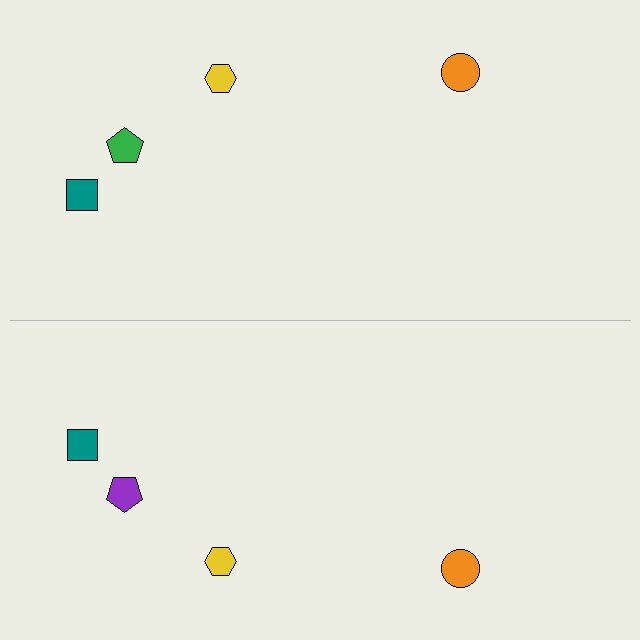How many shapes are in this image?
There are 8 shapes in this image.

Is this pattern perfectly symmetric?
No, the pattern is not perfectly symmetric. The purple pentagon on the bottom side breaks the symmetry — its mirror counterpart is green.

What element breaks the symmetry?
The purple pentagon on the bottom side breaks the symmetry — its mirror counterpart is green.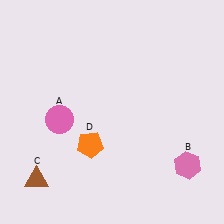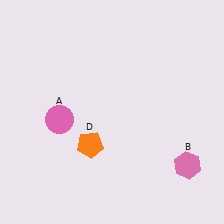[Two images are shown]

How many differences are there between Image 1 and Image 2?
There is 1 difference between the two images.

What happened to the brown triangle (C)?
The brown triangle (C) was removed in Image 2. It was in the bottom-left area of Image 1.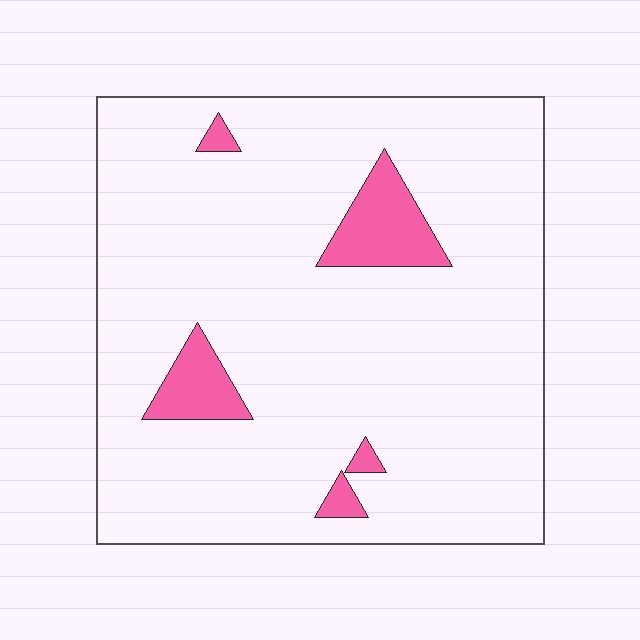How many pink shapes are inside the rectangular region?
5.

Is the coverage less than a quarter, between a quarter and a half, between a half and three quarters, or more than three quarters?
Less than a quarter.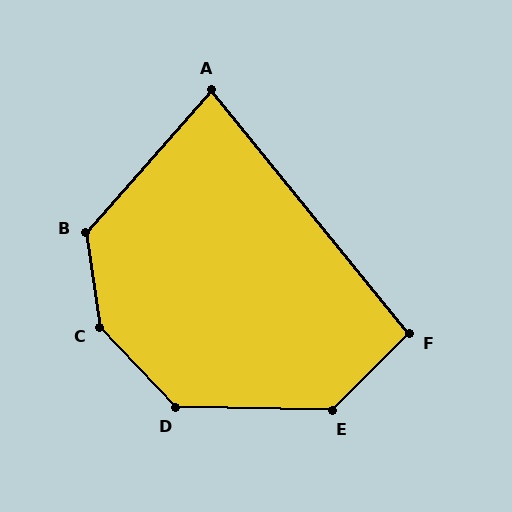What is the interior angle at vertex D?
Approximately 134 degrees (obtuse).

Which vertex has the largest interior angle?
C, at approximately 145 degrees.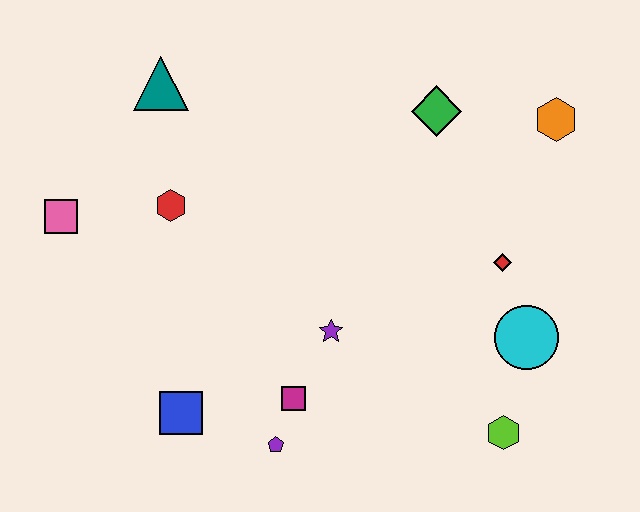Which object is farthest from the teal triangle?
The lime hexagon is farthest from the teal triangle.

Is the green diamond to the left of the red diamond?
Yes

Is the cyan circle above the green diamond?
No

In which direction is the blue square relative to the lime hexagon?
The blue square is to the left of the lime hexagon.